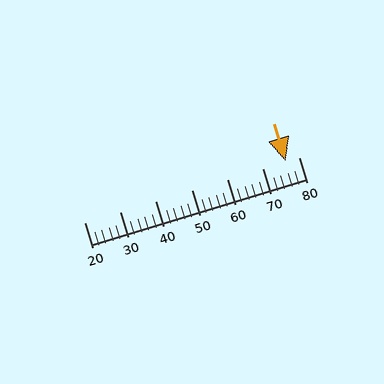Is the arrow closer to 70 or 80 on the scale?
The arrow is closer to 80.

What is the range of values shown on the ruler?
The ruler shows values from 20 to 80.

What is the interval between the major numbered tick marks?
The major tick marks are spaced 10 units apart.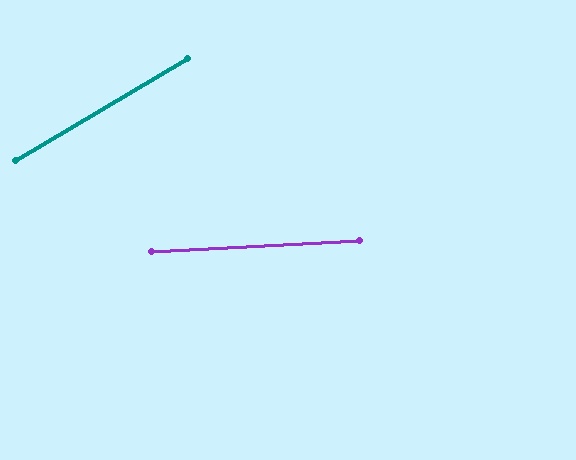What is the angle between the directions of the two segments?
Approximately 28 degrees.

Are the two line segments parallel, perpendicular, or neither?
Neither parallel nor perpendicular — they differ by about 28°.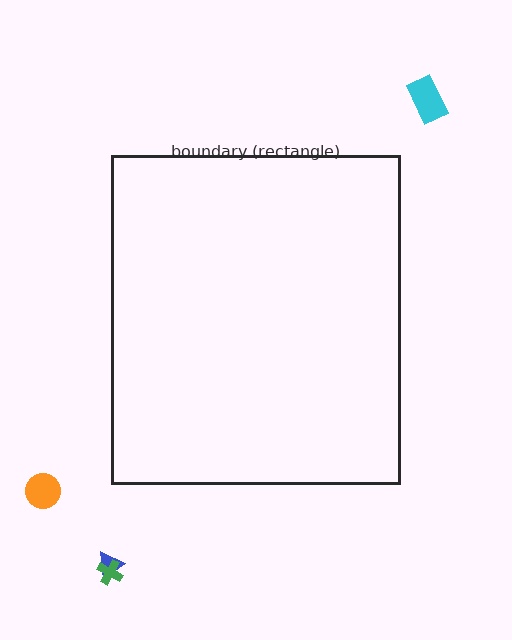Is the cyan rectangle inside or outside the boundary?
Outside.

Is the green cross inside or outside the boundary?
Outside.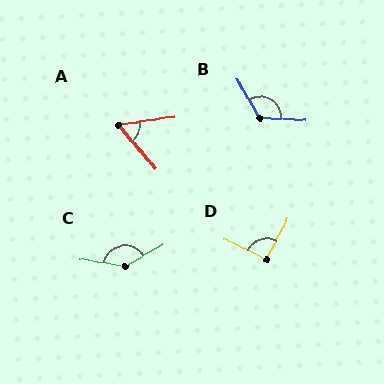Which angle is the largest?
C, at approximately 141 degrees.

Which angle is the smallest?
A, at approximately 58 degrees.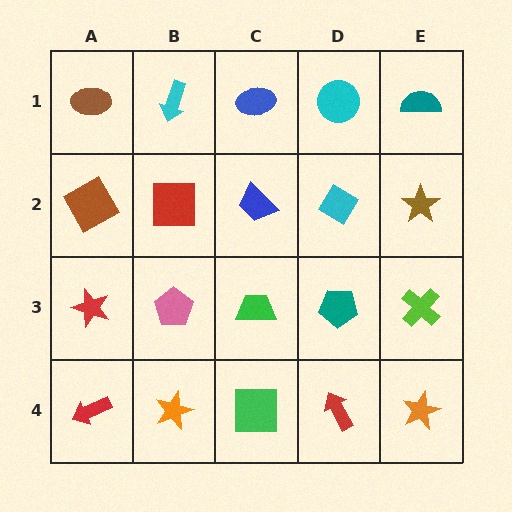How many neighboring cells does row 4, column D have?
3.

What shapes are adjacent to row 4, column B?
A pink pentagon (row 3, column B), a red arrow (row 4, column A), a green square (row 4, column C).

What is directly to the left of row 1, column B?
A brown ellipse.